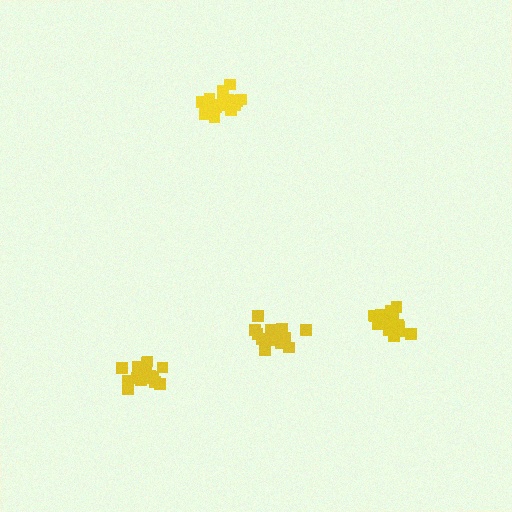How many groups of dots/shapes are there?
There are 4 groups.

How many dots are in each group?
Group 1: 17 dots, Group 2: 15 dots, Group 3: 16 dots, Group 4: 17 dots (65 total).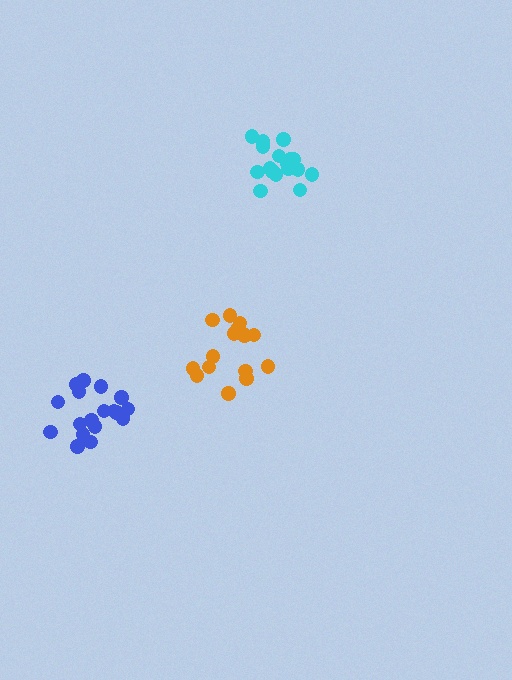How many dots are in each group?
Group 1: 18 dots, Group 2: 17 dots, Group 3: 18 dots (53 total).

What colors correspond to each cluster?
The clusters are colored: cyan, orange, blue.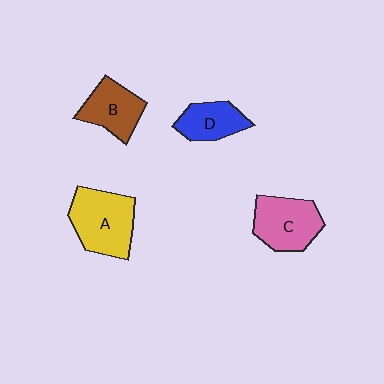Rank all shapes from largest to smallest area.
From largest to smallest: A (yellow), C (pink), B (brown), D (blue).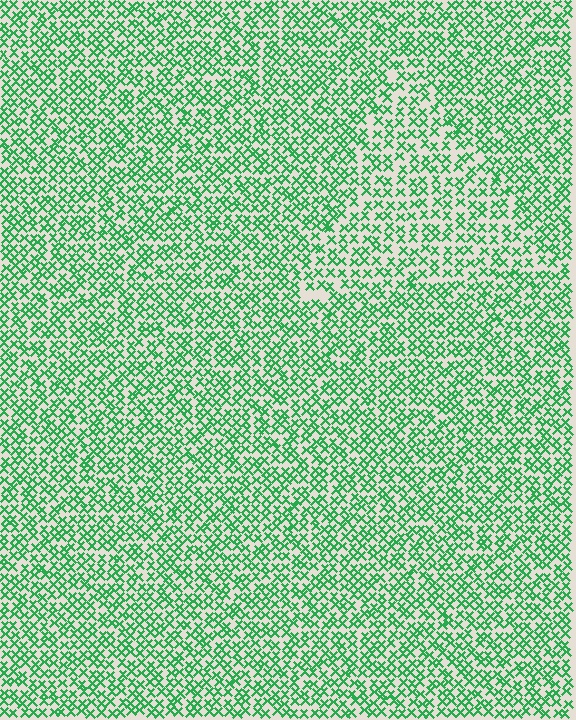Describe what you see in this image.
The image contains small green elements arranged at two different densities. A triangle-shaped region is visible where the elements are less densely packed than the surrounding area.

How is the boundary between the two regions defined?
The boundary is defined by a change in element density (approximately 1.4x ratio). All elements are the same color, size, and shape.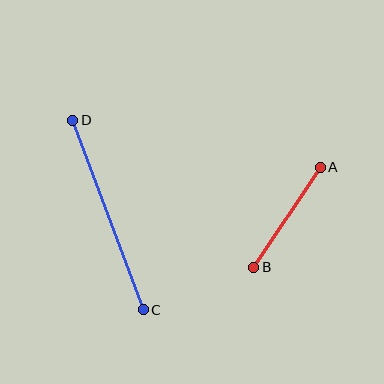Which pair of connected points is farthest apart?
Points C and D are farthest apart.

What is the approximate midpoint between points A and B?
The midpoint is at approximately (287, 217) pixels.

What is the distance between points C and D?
The distance is approximately 202 pixels.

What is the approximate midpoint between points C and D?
The midpoint is at approximately (108, 215) pixels.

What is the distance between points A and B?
The distance is approximately 120 pixels.